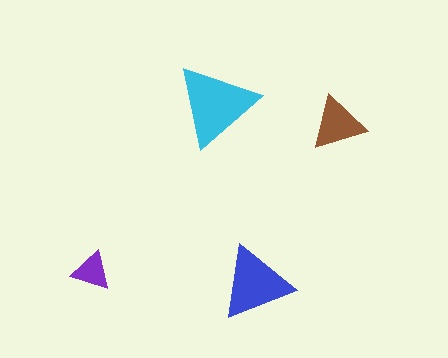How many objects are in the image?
There are 4 objects in the image.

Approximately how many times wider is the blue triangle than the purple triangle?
About 2 times wider.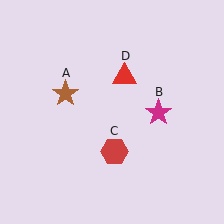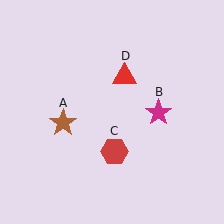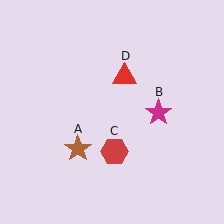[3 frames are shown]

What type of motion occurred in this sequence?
The brown star (object A) rotated counterclockwise around the center of the scene.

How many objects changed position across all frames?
1 object changed position: brown star (object A).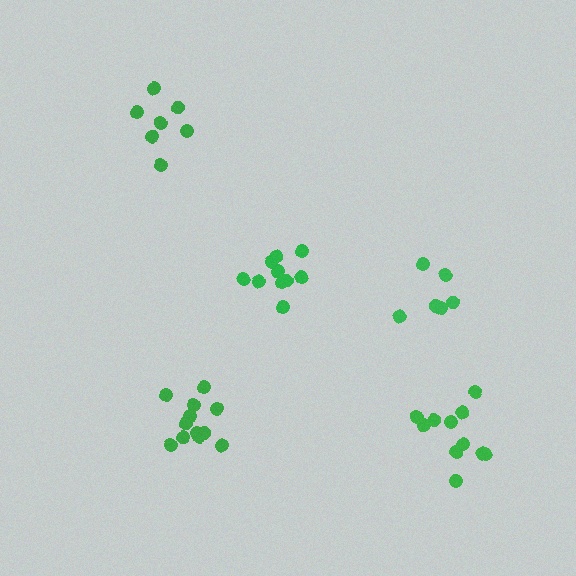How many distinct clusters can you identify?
There are 5 distinct clusters.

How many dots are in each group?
Group 1: 12 dots, Group 2: 10 dots, Group 3: 11 dots, Group 4: 7 dots, Group 5: 6 dots (46 total).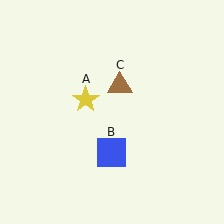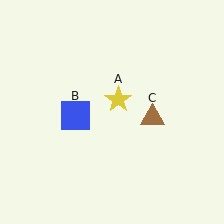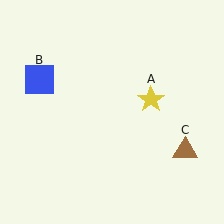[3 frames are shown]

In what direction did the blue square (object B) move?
The blue square (object B) moved up and to the left.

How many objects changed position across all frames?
3 objects changed position: yellow star (object A), blue square (object B), brown triangle (object C).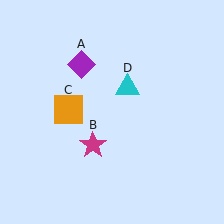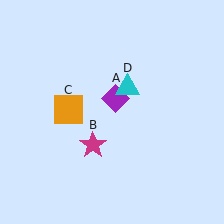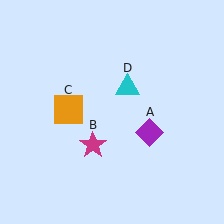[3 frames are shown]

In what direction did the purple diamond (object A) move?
The purple diamond (object A) moved down and to the right.